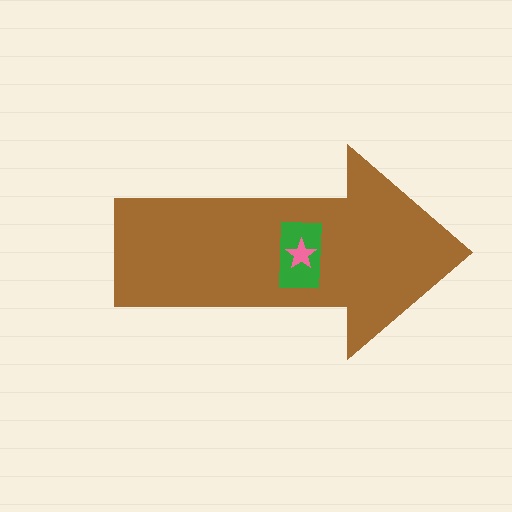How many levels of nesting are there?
3.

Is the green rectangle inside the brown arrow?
Yes.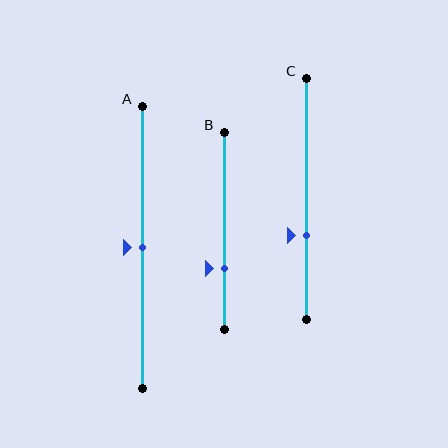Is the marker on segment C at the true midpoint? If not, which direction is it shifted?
No, the marker on segment C is shifted downward by about 15% of the segment length.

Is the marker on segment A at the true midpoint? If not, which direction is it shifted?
Yes, the marker on segment A is at the true midpoint.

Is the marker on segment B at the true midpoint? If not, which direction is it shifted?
No, the marker on segment B is shifted downward by about 19% of the segment length.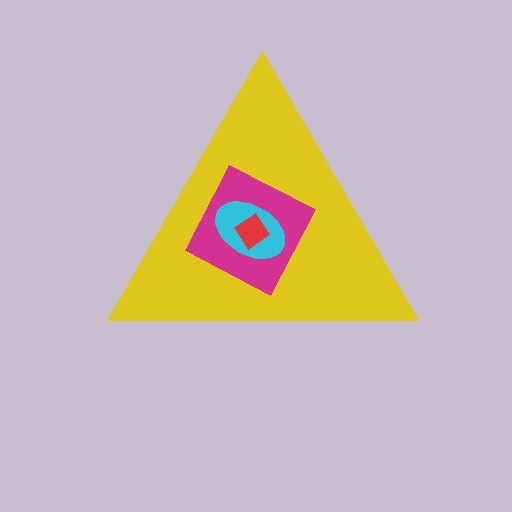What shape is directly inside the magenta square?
The cyan ellipse.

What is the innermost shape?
The red diamond.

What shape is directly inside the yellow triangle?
The magenta square.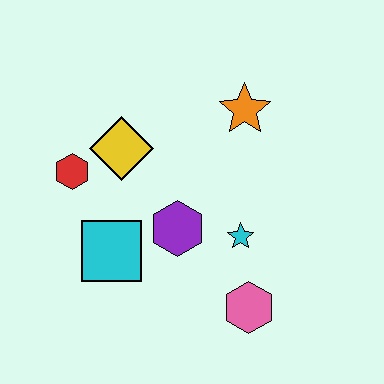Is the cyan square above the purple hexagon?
No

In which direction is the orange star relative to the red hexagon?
The orange star is to the right of the red hexagon.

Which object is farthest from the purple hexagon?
The orange star is farthest from the purple hexagon.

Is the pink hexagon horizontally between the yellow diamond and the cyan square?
No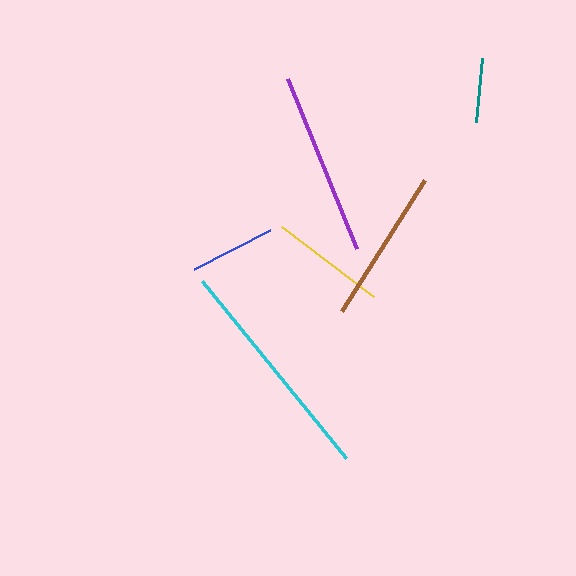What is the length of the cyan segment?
The cyan segment is approximately 228 pixels long.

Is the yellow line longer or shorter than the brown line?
The brown line is longer than the yellow line.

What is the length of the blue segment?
The blue segment is approximately 86 pixels long.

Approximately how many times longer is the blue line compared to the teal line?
The blue line is approximately 1.3 times the length of the teal line.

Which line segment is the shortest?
The teal line is the shortest at approximately 64 pixels.